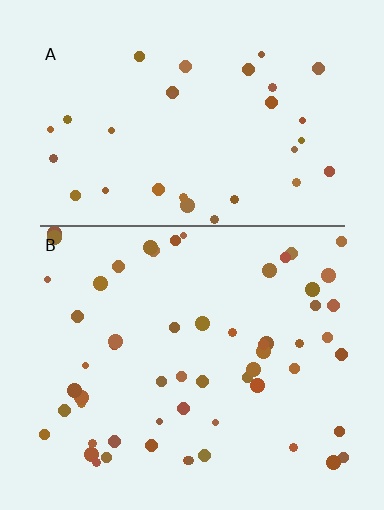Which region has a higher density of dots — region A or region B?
B (the bottom).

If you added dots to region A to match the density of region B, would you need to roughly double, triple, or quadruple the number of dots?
Approximately double.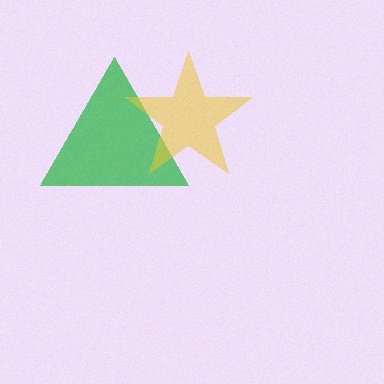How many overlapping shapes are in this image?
There are 2 overlapping shapes in the image.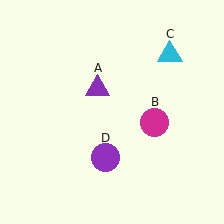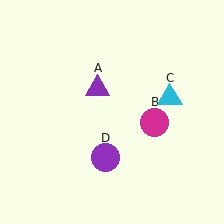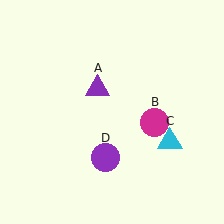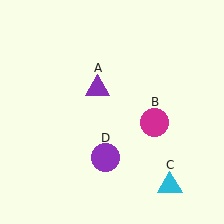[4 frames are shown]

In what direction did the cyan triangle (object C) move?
The cyan triangle (object C) moved down.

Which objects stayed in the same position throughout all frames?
Purple triangle (object A) and magenta circle (object B) and purple circle (object D) remained stationary.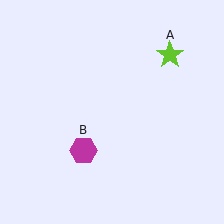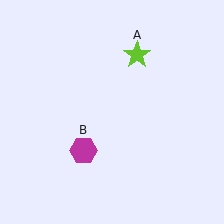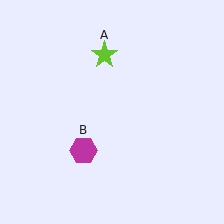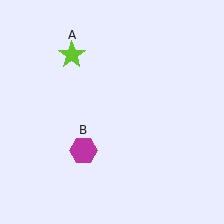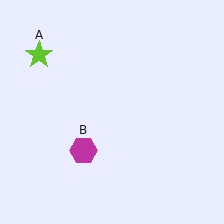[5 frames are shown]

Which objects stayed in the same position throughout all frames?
Magenta hexagon (object B) remained stationary.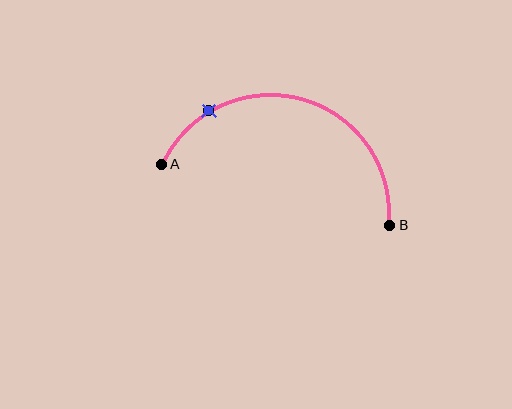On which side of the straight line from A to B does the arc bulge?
The arc bulges above the straight line connecting A and B.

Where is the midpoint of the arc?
The arc midpoint is the point on the curve farthest from the straight line joining A and B. It sits above that line.